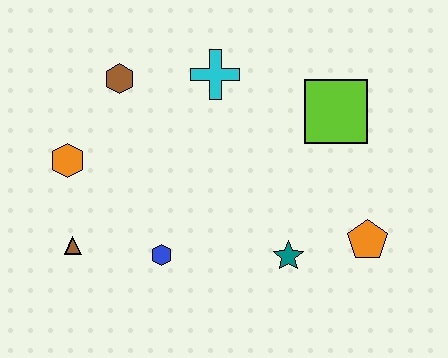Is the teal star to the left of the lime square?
Yes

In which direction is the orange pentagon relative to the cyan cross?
The orange pentagon is below the cyan cross.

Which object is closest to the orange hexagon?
The brown triangle is closest to the orange hexagon.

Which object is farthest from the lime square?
The brown triangle is farthest from the lime square.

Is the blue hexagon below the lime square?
Yes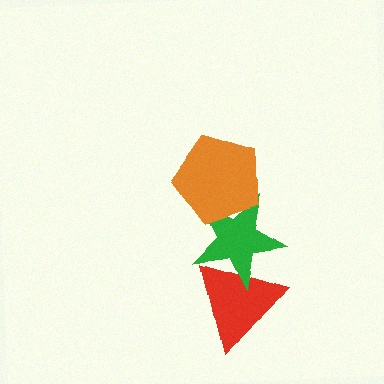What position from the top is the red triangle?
The red triangle is 3rd from the top.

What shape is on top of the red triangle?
The green star is on top of the red triangle.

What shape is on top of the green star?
The orange pentagon is on top of the green star.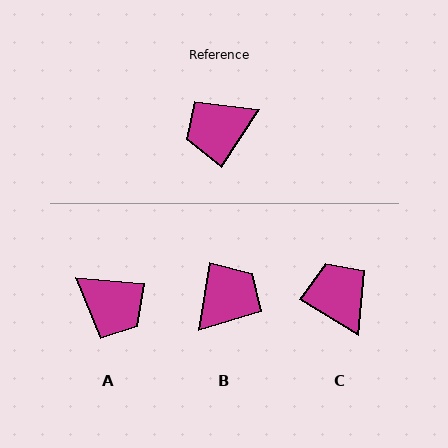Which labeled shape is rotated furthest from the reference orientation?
B, about 156 degrees away.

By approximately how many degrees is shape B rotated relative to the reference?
Approximately 156 degrees clockwise.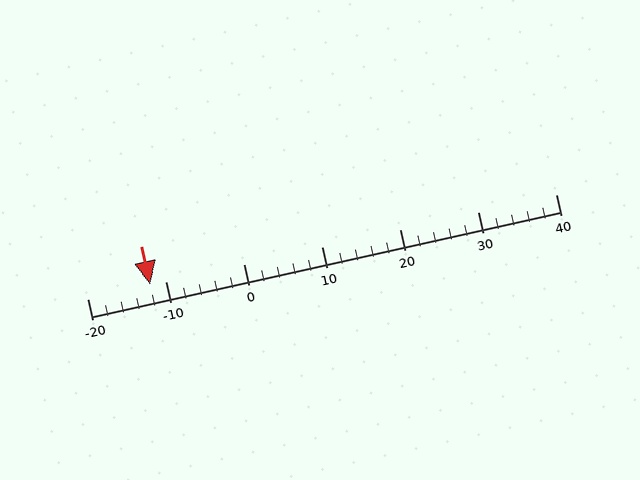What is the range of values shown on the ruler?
The ruler shows values from -20 to 40.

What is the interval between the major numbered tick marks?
The major tick marks are spaced 10 units apart.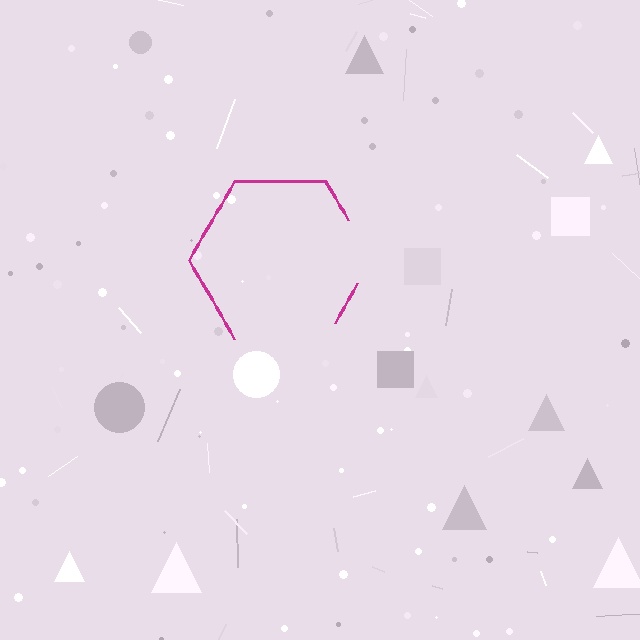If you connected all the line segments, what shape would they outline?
They would outline a hexagon.